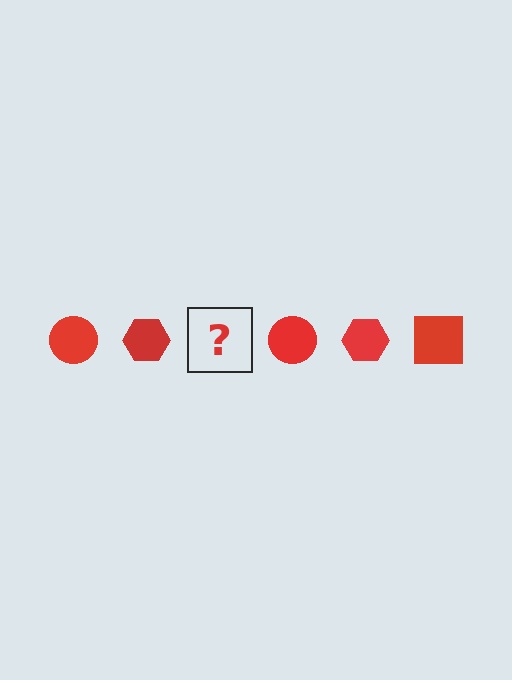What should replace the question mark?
The question mark should be replaced with a red square.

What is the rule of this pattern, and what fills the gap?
The rule is that the pattern cycles through circle, hexagon, square shapes in red. The gap should be filled with a red square.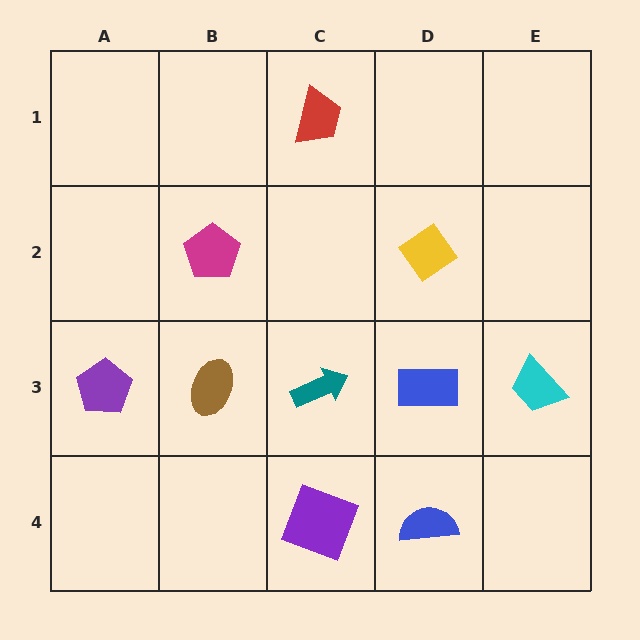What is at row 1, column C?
A red trapezoid.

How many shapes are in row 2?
2 shapes.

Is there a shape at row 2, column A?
No, that cell is empty.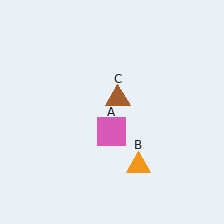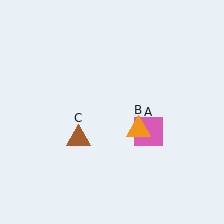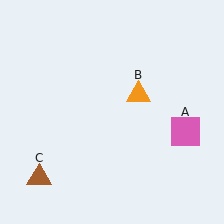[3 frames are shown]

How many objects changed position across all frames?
3 objects changed position: pink square (object A), orange triangle (object B), brown triangle (object C).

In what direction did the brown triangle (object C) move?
The brown triangle (object C) moved down and to the left.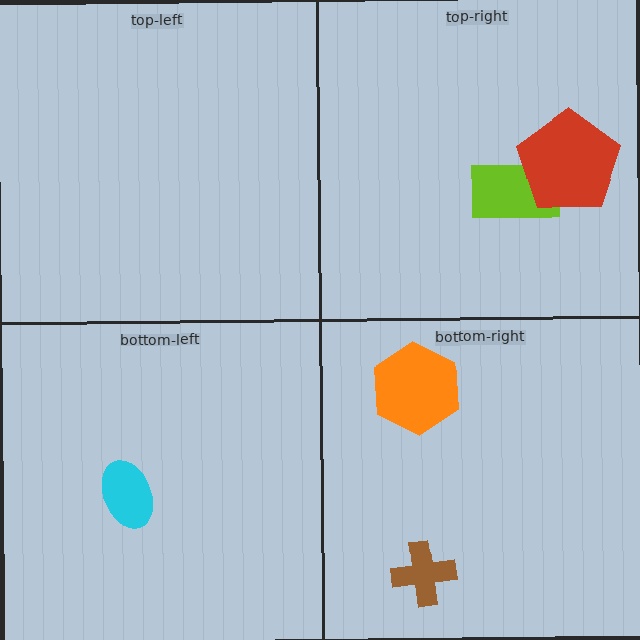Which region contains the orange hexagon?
The bottom-right region.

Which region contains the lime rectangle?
The top-right region.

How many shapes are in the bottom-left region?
1.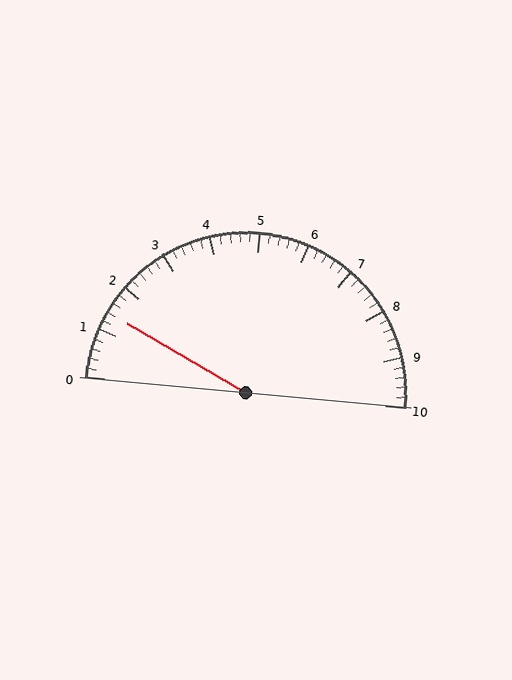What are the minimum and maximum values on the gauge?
The gauge ranges from 0 to 10.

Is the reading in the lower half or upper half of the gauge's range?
The reading is in the lower half of the range (0 to 10).